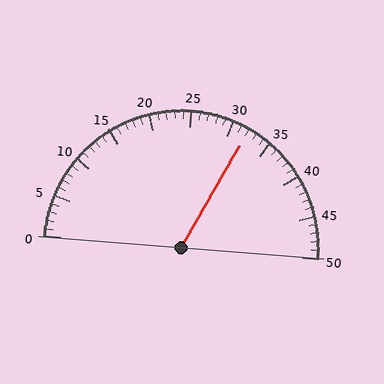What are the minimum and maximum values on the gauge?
The gauge ranges from 0 to 50.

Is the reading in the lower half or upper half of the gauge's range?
The reading is in the upper half of the range (0 to 50).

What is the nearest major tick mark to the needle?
The nearest major tick mark is 30.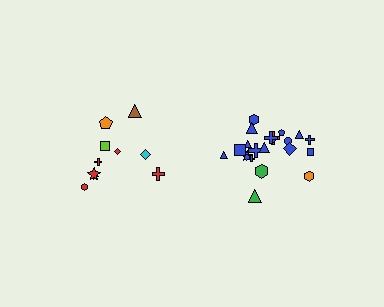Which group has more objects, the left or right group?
The right group.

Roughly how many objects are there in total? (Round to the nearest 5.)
Roughly 30 objects in total.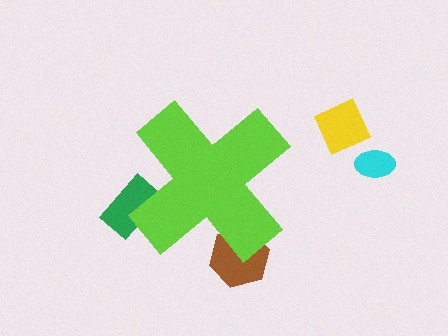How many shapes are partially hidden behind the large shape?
3 shapes are partially hidden.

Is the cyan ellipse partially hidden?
No, the cyan ellipse is fully visible.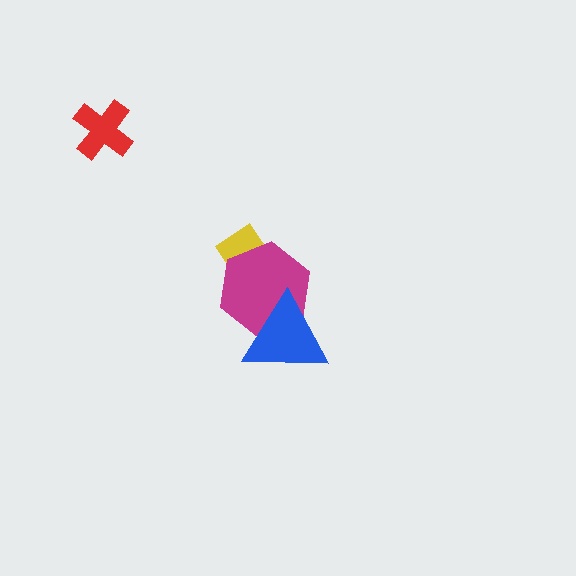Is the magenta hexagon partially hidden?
Yes, it is partially covered by another shape.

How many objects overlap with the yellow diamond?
1 object overlaps with the yellow diamond.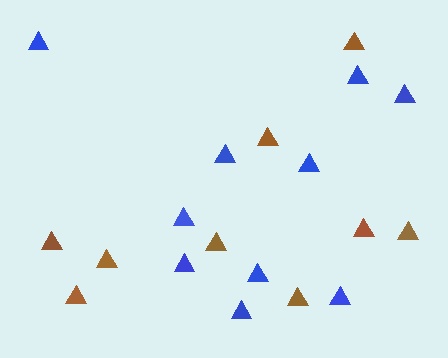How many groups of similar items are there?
There are 2 groups: one group of blue triangles (10) and one group of brown triangles (9).